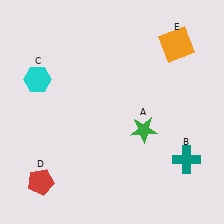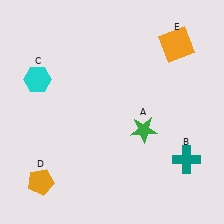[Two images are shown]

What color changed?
The pentagon (D) changed from red in Image 1 to orange in Image 2.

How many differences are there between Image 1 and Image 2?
There is 1 difference between the two images.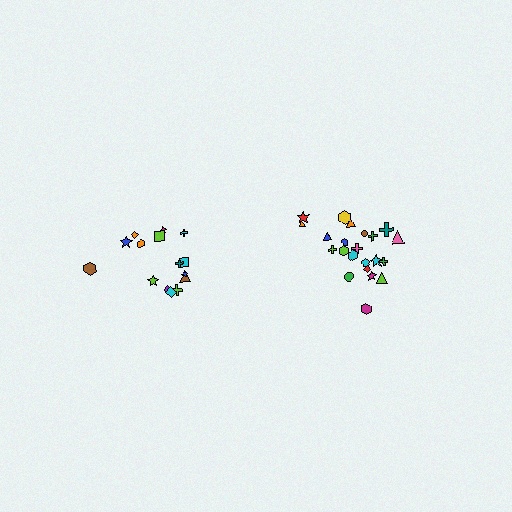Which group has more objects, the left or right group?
The right group.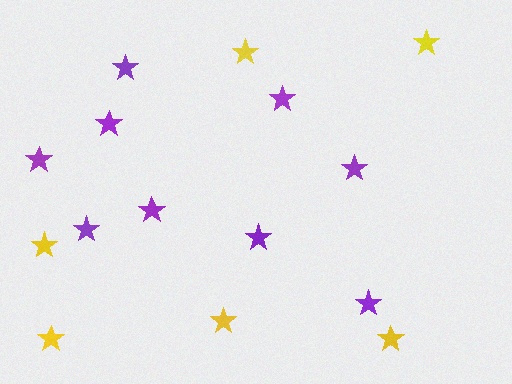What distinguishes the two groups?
There are 2 groups: one group of yellow stars (6) and one group of purple stars (9).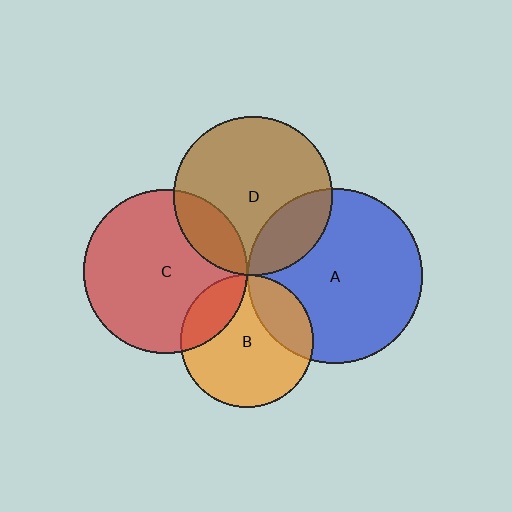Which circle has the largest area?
Circle A (blue).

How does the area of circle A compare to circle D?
Approximately 1.2 times.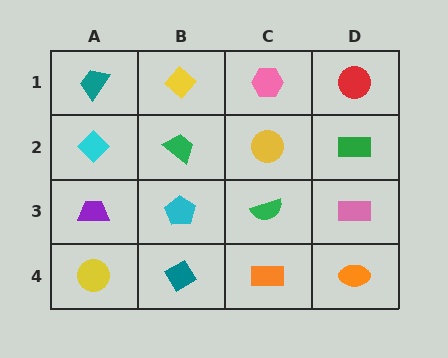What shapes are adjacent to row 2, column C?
A pink hexagon (row 1, column C), a green semicircle (row 3, column C), a green trapezoid (row 2, column B), a green rectangle (row 2, column D).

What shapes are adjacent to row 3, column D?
A green rectangle (row 2, column D), an orange ellipse (row 4, column D), a green semicircle (row 3, column C).